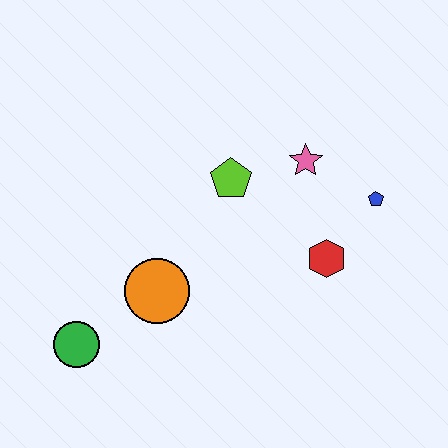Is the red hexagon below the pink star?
Yes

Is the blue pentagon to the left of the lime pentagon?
No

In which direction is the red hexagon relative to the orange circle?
The red hexagon is to the right of the orange circle.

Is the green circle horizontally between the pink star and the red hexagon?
No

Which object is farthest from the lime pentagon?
The green circle is farthest from the lime pentagon.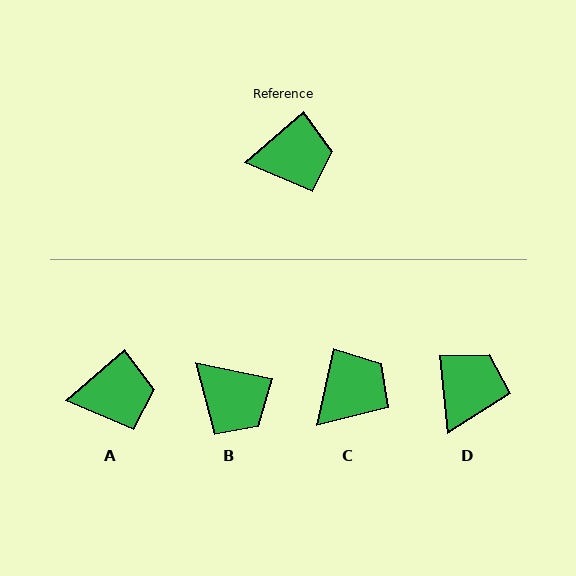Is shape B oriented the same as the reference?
No, it is off by about 53 degrees.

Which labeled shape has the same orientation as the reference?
A.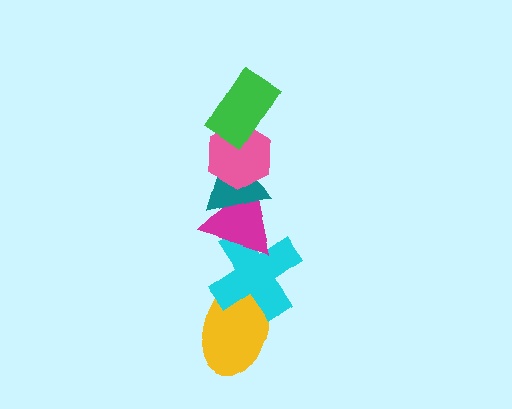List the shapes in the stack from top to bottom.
From top to bottom: the green rectangle, the pink hexagon, the teal triangle, the magenta triangle, the cyan cross, the yellow ellipse.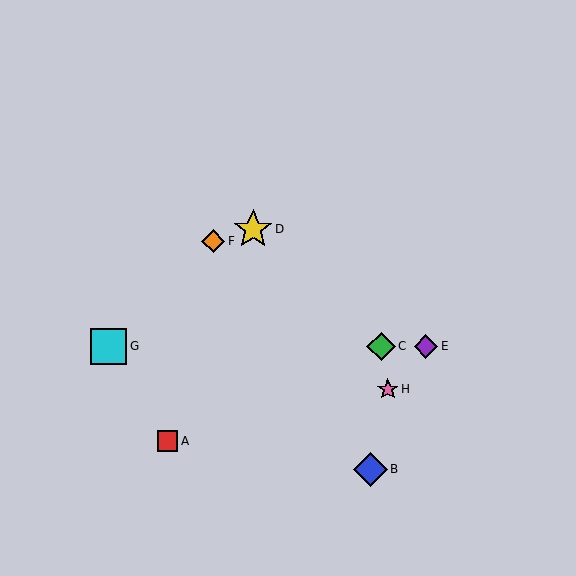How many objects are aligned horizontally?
3 objects (C, E, G) are aligned horizontally.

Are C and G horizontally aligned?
Yes, both are at y≈346.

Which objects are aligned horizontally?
Objects C, E, G are aligned horizontally.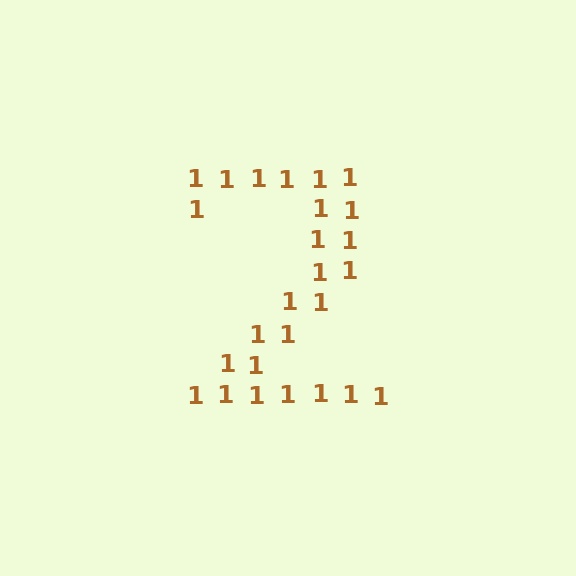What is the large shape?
The large shape is the digit 2.